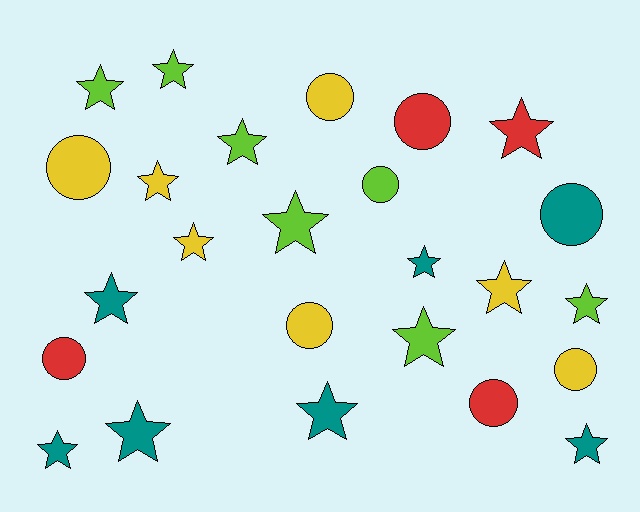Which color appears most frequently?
Teal, with 7 objects.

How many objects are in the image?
There are 25 objects.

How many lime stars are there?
There are 6 lime stars.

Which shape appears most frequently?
Star, with 16 objects.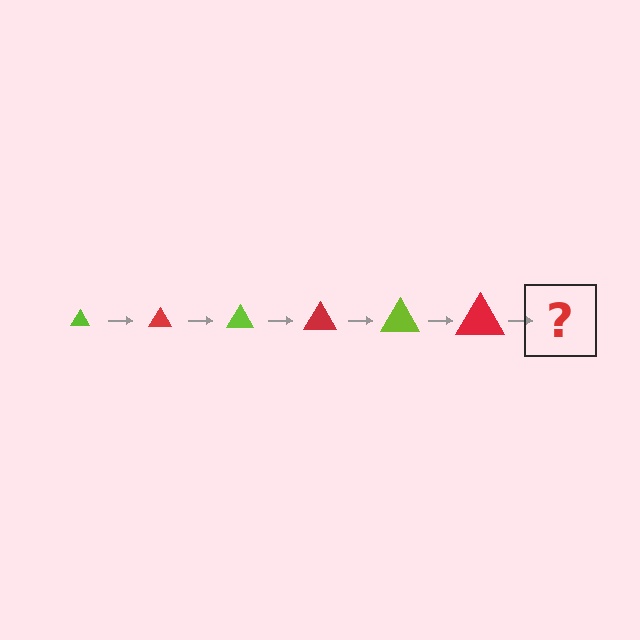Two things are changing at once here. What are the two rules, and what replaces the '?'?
The two rules are that the triangle grows larger each step and the color cycles through lime and red. The '?' should be a lime triangle, larger than the previous one.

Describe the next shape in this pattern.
It should be a lime triangle, larger than the previous one.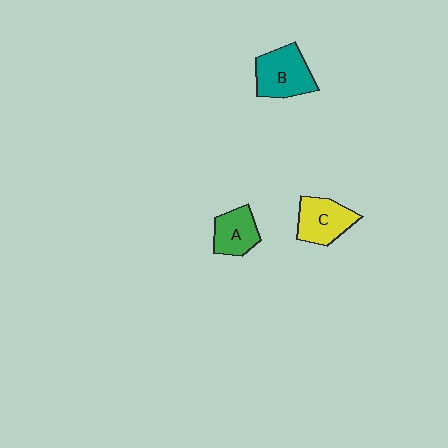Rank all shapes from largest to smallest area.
From largest to smallest: B (teal), C (yellow), A (green).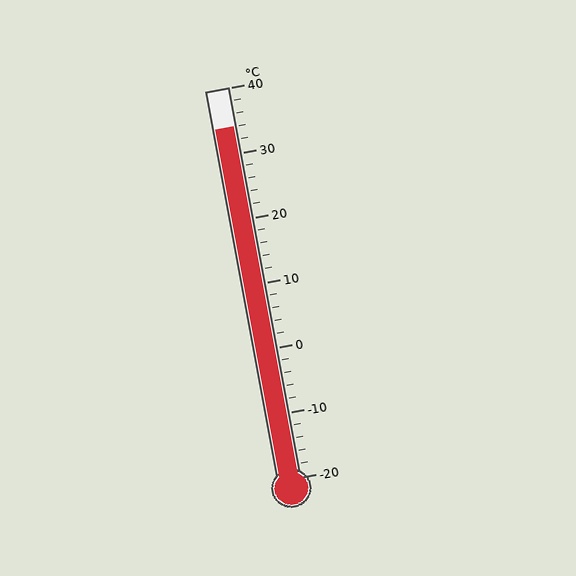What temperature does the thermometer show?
The thermometer shows approximately 34°C.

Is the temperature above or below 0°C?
The temperature is above 0°C.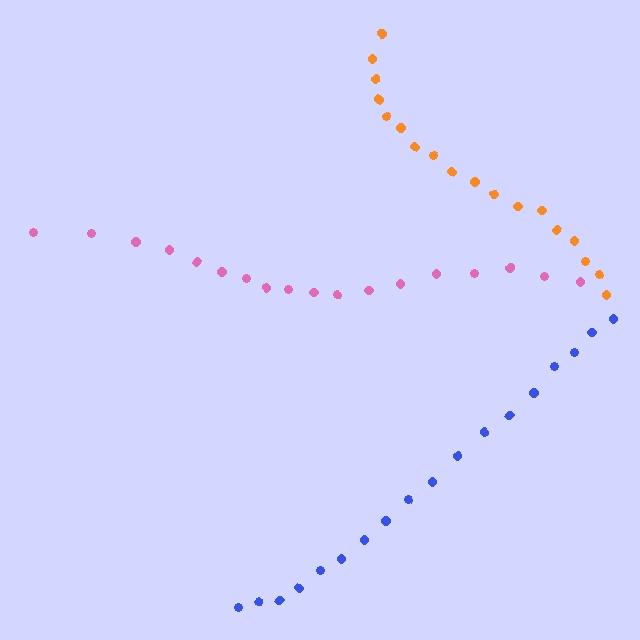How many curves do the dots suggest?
There are 3 distinct paths.